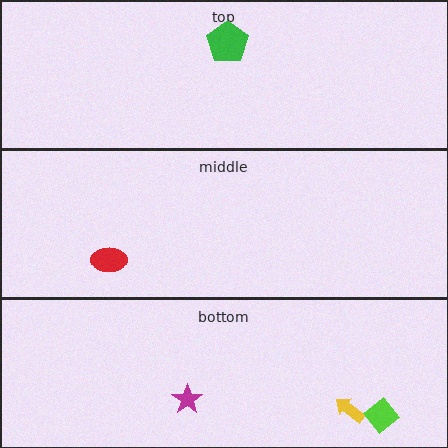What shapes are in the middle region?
The red ellipse.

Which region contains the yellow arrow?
The bottom region.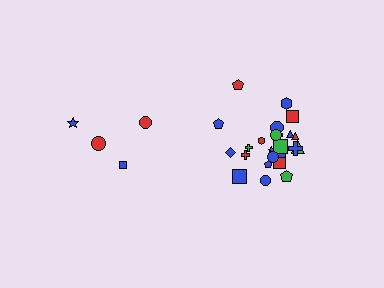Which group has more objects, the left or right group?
The right group.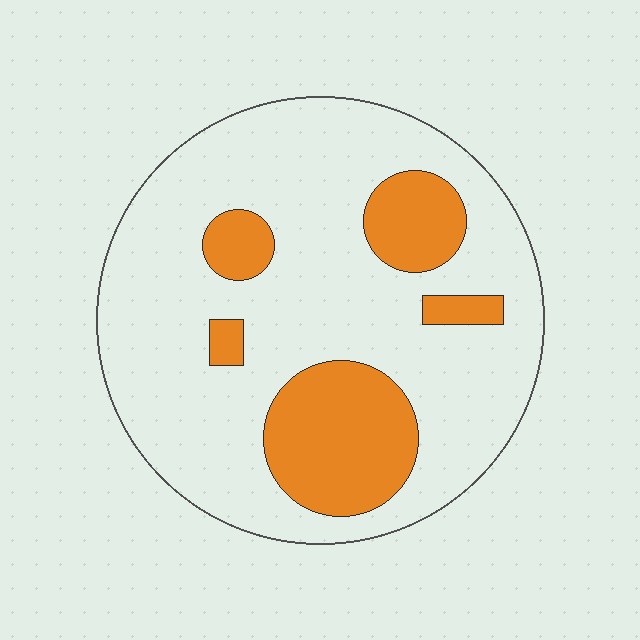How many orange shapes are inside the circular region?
5.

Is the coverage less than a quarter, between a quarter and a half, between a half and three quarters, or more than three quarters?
Less than a quarter.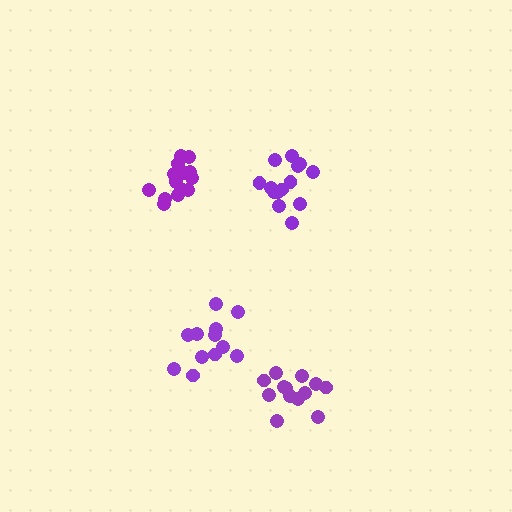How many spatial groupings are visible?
There are 4 spatial groupings.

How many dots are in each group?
Group 1: 15 dots, Group 2: 14 dots, Group 3: 13 dots, Group 4: 12 dots (54 total).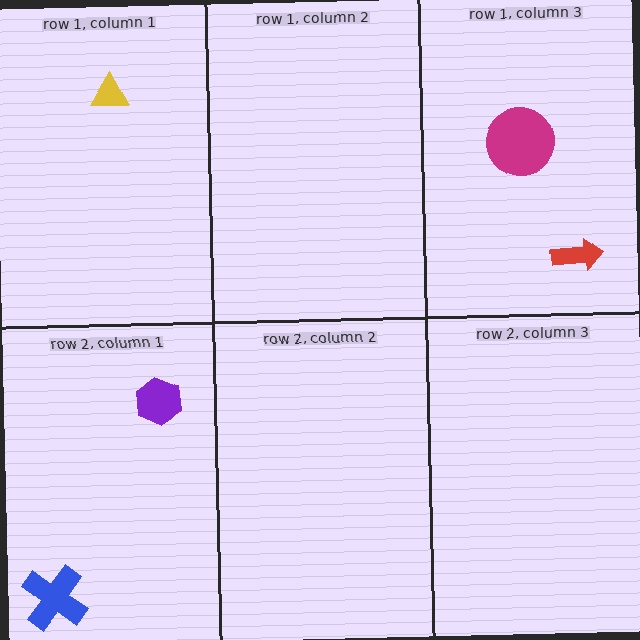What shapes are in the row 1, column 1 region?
The yellow triangle.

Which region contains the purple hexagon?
The row 2, column 1 region.